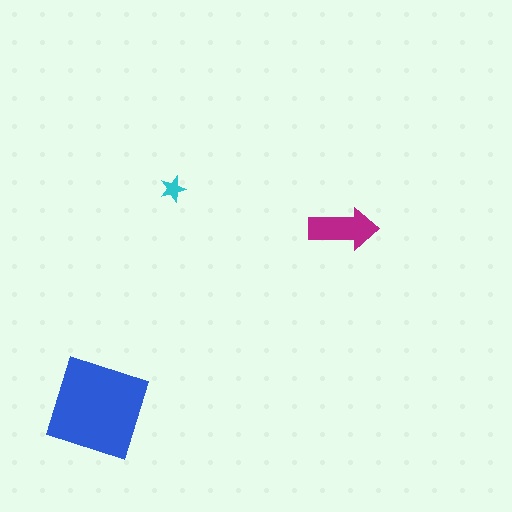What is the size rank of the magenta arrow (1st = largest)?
2nd.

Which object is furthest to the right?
The magenta arrow is rightmost.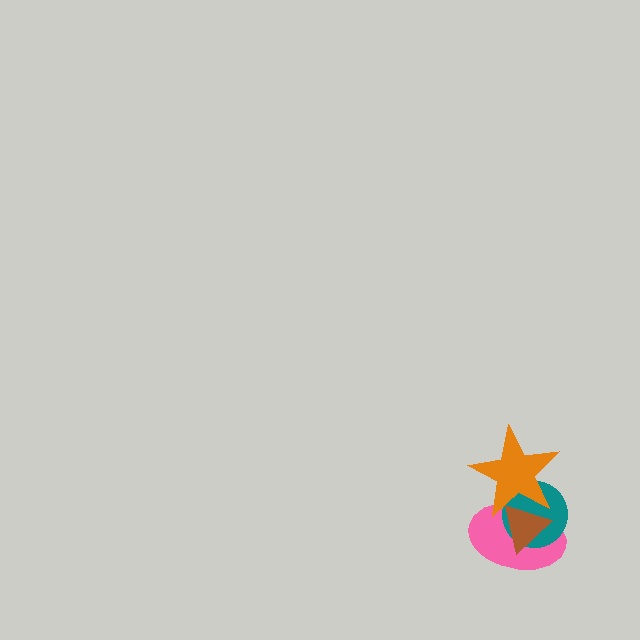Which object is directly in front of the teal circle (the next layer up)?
The orange star is directly in front of the teal circle.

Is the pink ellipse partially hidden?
Yes, it is partially covered by another shape.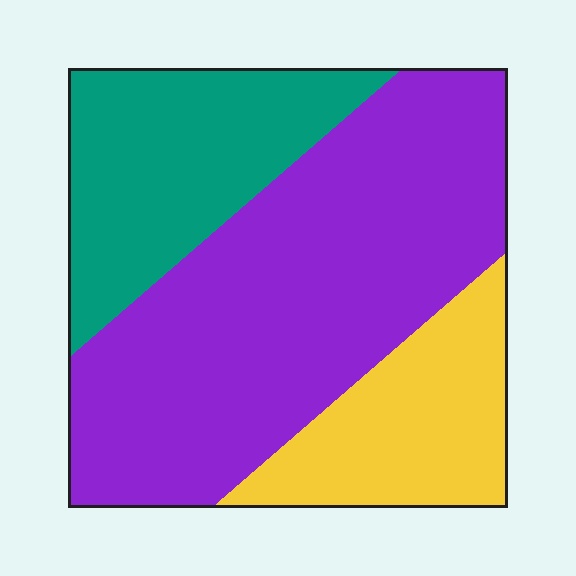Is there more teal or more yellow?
Teal.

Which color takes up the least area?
Yellow, at roughly 20%.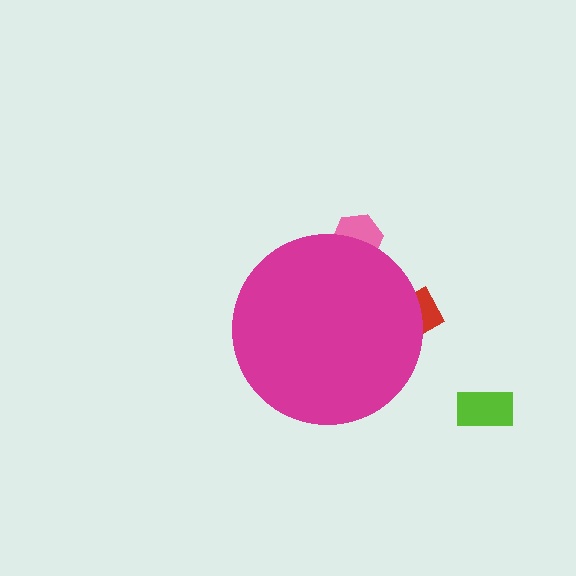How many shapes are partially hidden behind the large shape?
2 shapes are partially hidden.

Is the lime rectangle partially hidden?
No, the lime rectangle is fully visible.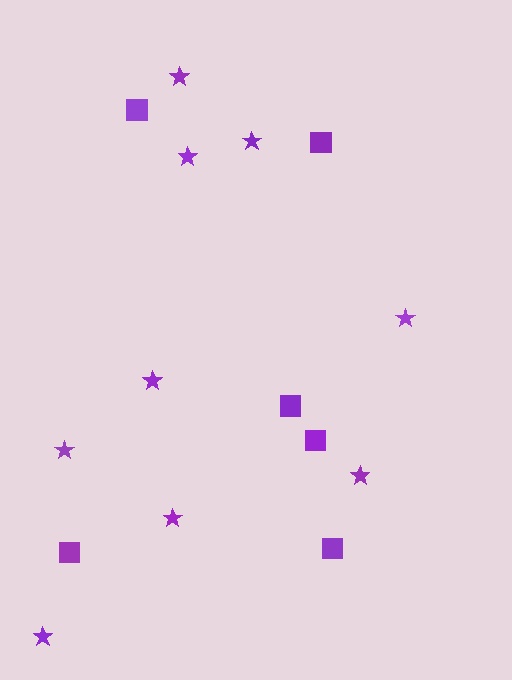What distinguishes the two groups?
There are 2 groups: one group of squares (6) and one group of stars (9).